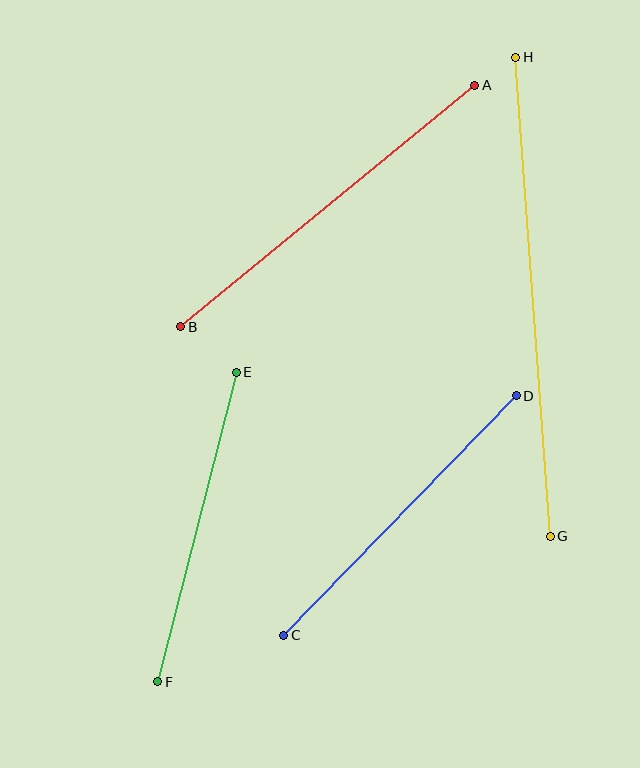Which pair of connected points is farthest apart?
Points G and H are farthest apart.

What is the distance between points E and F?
The distance is approximately 319 pixels.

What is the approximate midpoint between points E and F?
The midpoint is at approximately (197, 527) pixels.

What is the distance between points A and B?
The distance is approximately 380 pixels.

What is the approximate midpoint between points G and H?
The midpoint is at approximately (533, 297) pixels.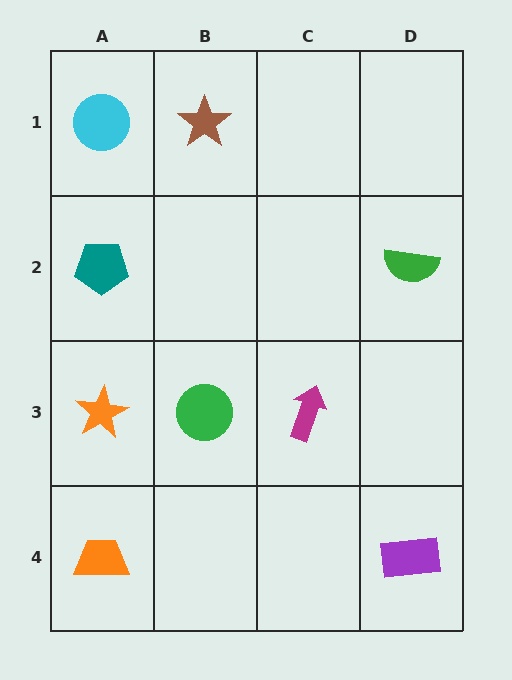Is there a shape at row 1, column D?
No, that cell is empty.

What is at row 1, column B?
A brown star.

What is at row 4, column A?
An orange trapezoid.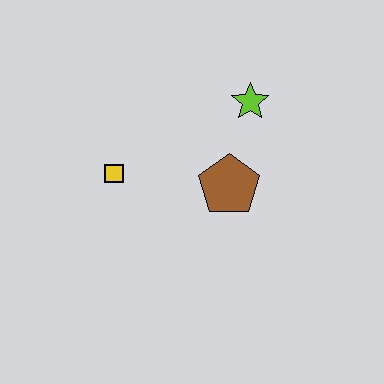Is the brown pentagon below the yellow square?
Yes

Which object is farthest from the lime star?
The yellow square is farthest from the lime star.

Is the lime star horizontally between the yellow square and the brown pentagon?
No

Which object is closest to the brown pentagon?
The lime star is closest to the brown pentagon.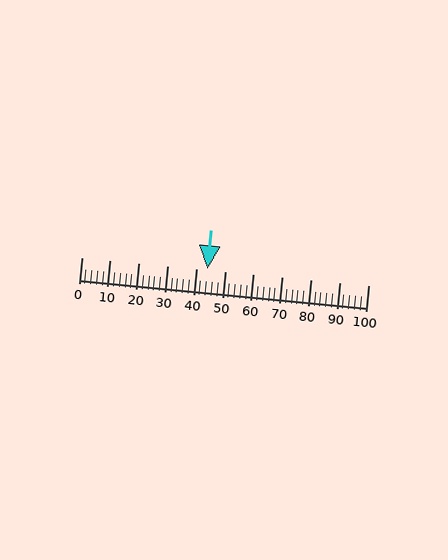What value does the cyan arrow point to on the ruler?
The cyan arrow points to approximately 44.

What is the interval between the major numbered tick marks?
The major tick marks are spaced 10 units apart.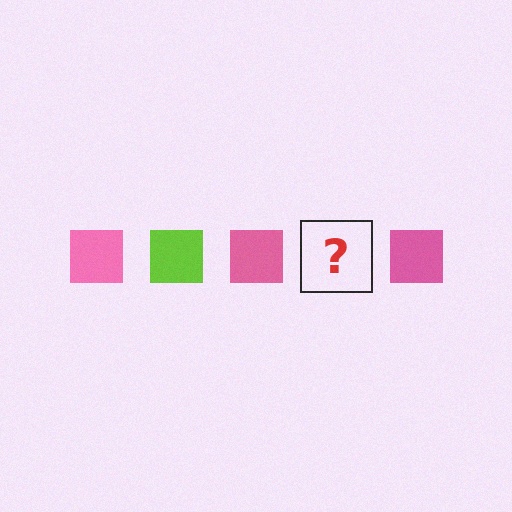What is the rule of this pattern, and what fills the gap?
The rule is that the pattern cycles through pink, lime squares. The gap should be filled with a lime square.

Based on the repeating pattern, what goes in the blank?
The blank should be a lime square.